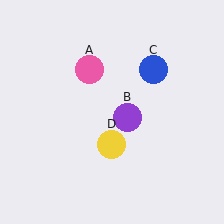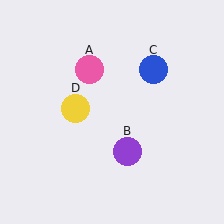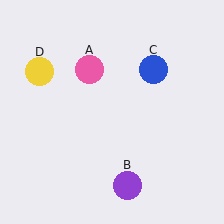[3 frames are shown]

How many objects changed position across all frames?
2 objects changed position: purple circle (object B), yellow circle (object D).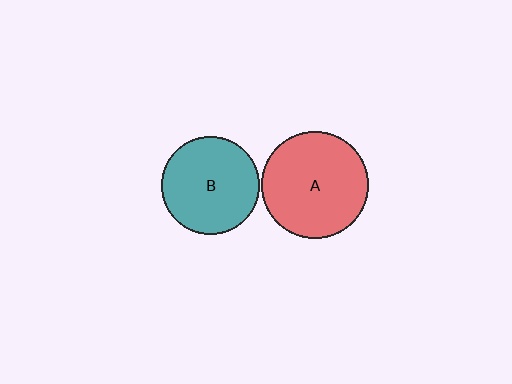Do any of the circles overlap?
No, none of the circles overlap.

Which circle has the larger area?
Circle A (red).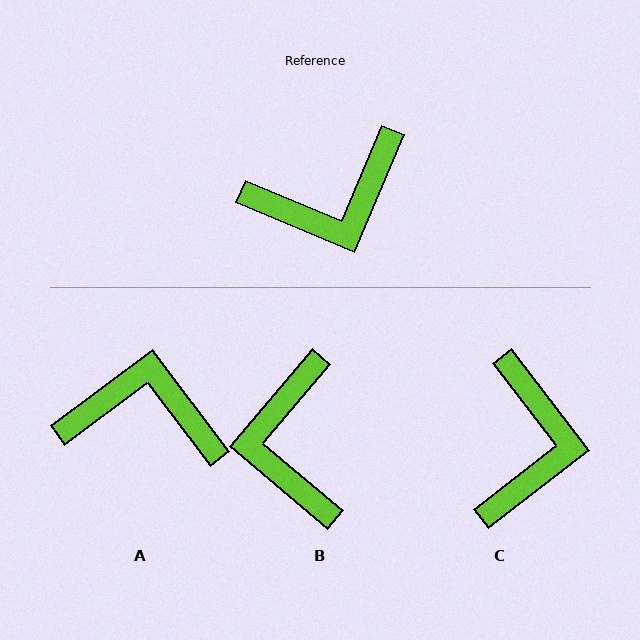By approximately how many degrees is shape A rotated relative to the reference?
Approximately 150 degrees counter-clockwise.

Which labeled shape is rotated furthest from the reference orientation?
A, about 150 degrees away.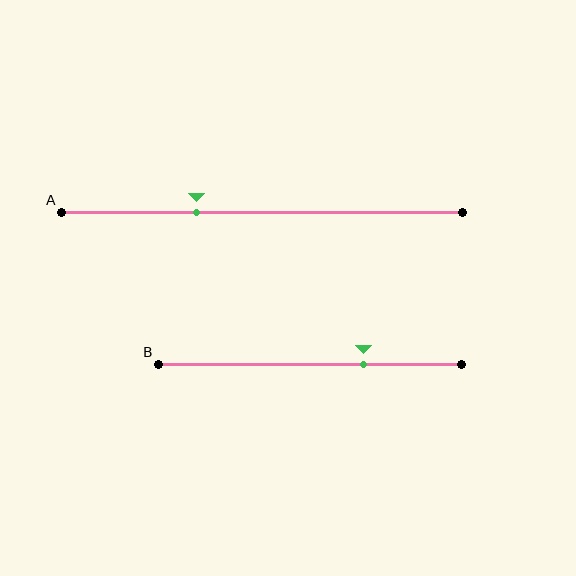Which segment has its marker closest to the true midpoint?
Segment A has its marker closest to the true midpoint.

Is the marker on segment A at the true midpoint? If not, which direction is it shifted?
No, the marker on segment A is shifted to the left by about 16% of the segment length.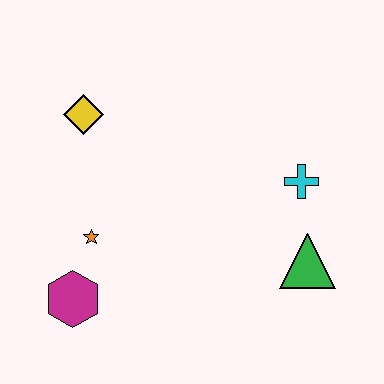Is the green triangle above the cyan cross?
No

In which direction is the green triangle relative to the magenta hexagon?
The green triangle is to the right of the magenta hexagon.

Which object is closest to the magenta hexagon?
The orange star is closest to the magenta hexagon.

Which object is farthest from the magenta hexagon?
The cyan cross is farthest from the magenta hexagon.